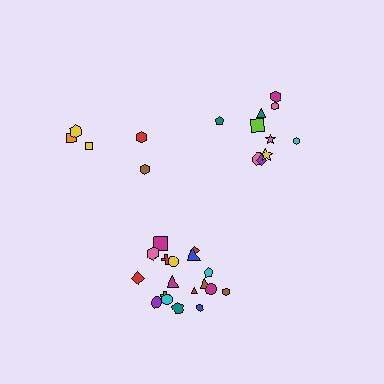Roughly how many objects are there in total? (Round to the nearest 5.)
Roughly 35 objects in total.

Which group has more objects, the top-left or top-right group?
The top-right group.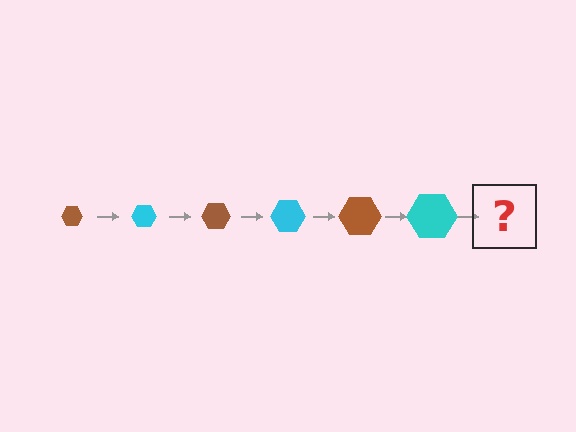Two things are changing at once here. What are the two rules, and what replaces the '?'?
The two rules are that the hexagon grows larger each step and the color cycles through brown and cyan. The '?' should be a brown hexagon, larger than the previous one.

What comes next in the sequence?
The next element should be a brown hexagon, larger than the previous one.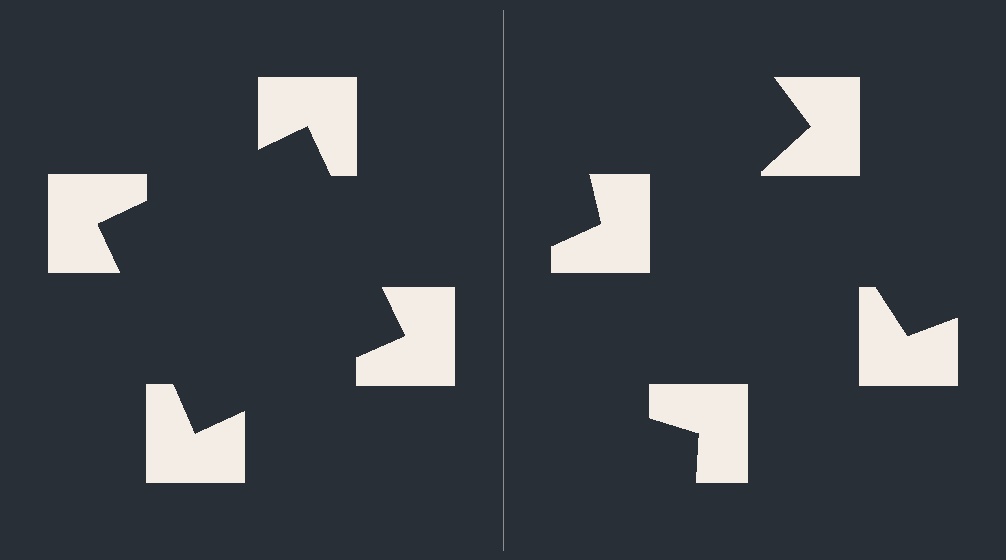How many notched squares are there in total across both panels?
8 — 4 on each side.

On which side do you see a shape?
An illusory square appears on the left side. On the right side the wedge cuts are rotated, so no coherent shape forms.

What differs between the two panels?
The notched squares are positioned identically on both sides; only the wedge orientations differ. On the left they align to a square; on the right they are misaligned.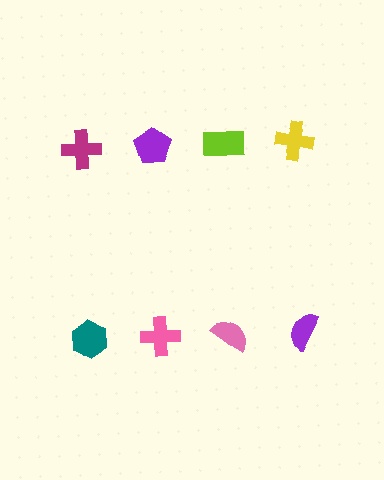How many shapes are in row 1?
4 shapes.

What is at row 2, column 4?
A purple semicircle.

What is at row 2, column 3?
A pink semicircle.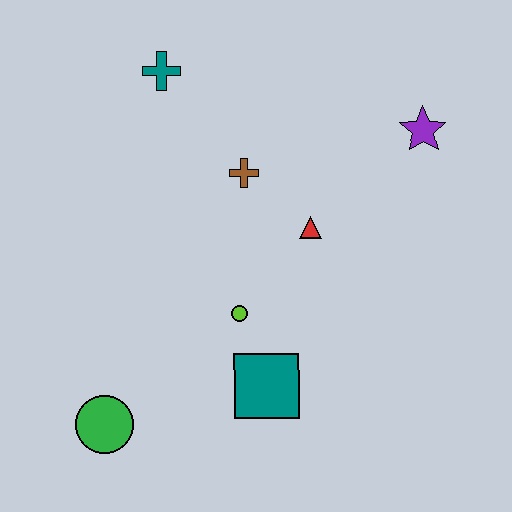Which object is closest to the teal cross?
The brown cross is closest to the teal cross.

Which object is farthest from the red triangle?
The green circle is farthest from the red triangle.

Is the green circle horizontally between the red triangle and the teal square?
No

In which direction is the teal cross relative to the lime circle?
The teal cross is above the lime circle.